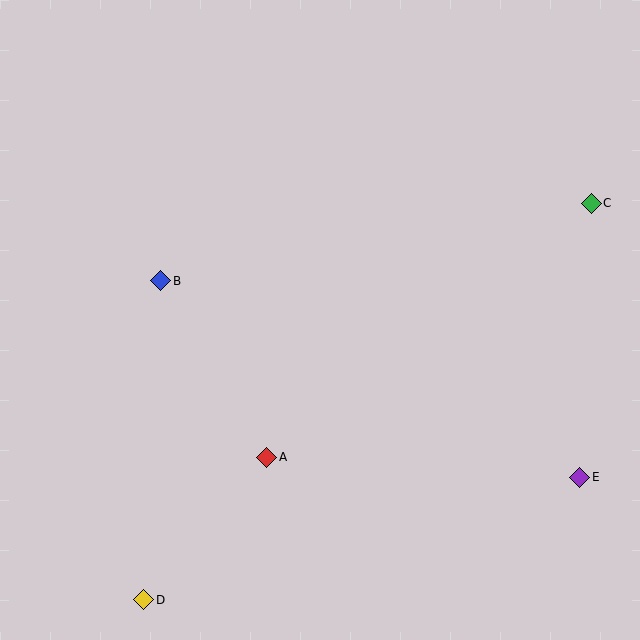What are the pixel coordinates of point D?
Point D is at (144, 600).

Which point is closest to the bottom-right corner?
Point E is closest to the bottom-right corner.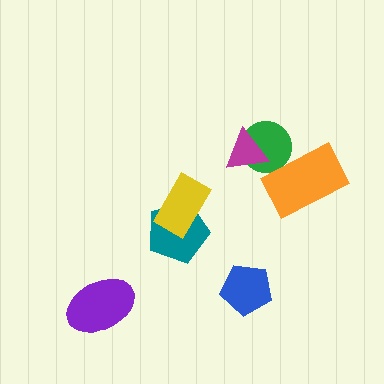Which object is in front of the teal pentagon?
The yellow rectangle is in front of the teal pentagon.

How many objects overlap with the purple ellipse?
0 objects overlap with the purple ellipse.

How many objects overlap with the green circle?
2 objects overlap with the green circle.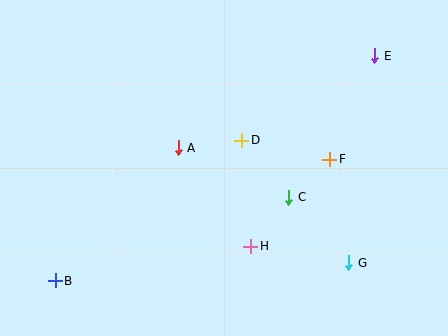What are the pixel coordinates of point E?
Point E is at (375, 56).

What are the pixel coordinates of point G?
Point G is at (349, 263).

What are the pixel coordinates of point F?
Point F is at (330, 159).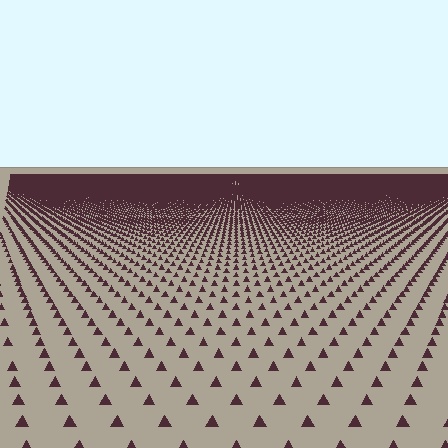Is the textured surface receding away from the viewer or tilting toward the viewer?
The surface is receding away from the viewer. Texture elements get smaller and denser toward the top.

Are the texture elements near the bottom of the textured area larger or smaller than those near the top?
Larger. Near the bottom, elements are closer to the viewer and appear at a bigger on-screen size.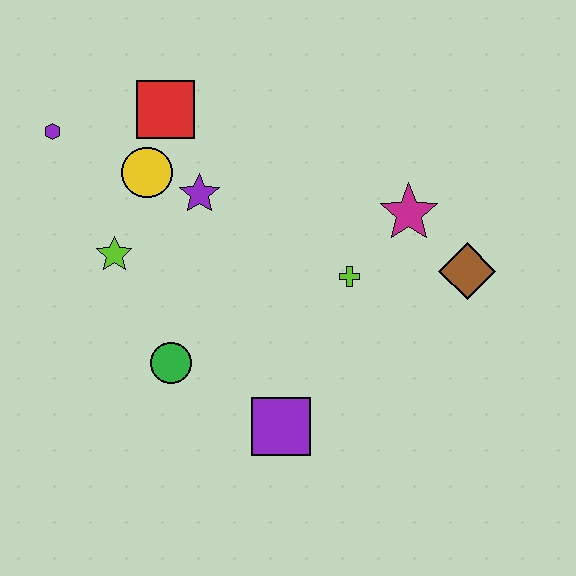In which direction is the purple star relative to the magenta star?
The purple star is to the left of the magenta star.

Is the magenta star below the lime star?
No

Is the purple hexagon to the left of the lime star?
Yes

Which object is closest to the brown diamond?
The magenta star is closest to the brown diamond.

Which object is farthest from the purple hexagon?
The brown diamond is farthest from the purple hexagon.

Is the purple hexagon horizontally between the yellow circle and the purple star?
No